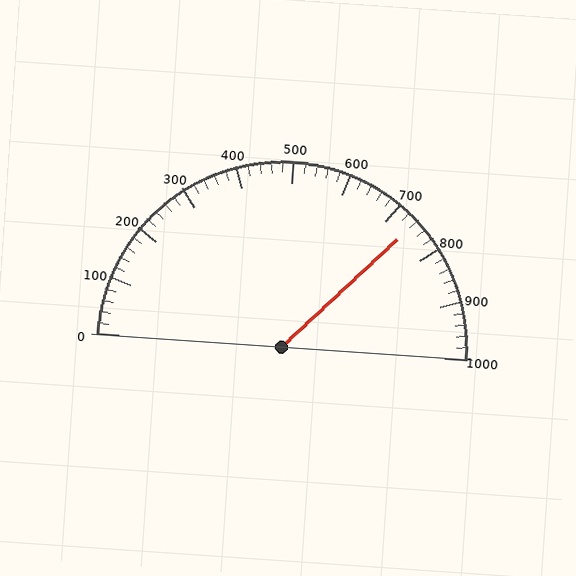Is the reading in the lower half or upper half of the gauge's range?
The reading is in the upper half of the range (0 to 1000).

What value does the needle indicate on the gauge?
The needle indicates approximately 740.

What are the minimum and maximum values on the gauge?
The gauge ranges from 0 to 1000.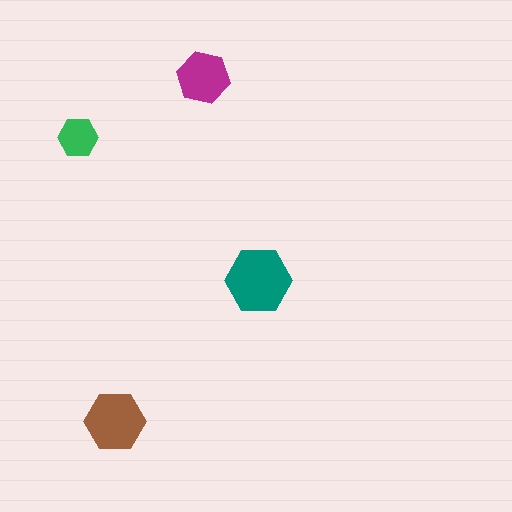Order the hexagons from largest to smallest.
the teal one, the brown one, the magenta one, the green one.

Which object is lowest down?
The brown hexagon is bottommost.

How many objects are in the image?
There are 4 objects in the image.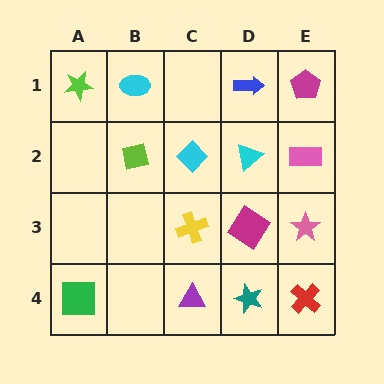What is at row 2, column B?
A lime square.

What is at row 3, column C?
A yellow cross.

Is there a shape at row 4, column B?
No, that cell is empty.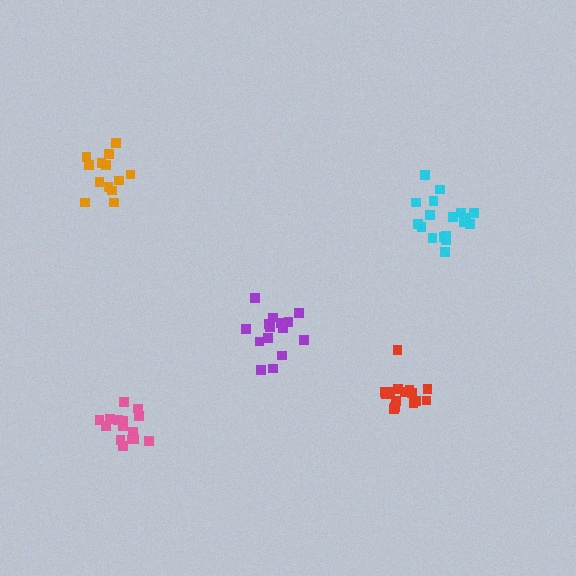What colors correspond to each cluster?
The clusters are colored: pink, purple, red, cyan, orange.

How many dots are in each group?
Group 1: 15 dots, Group 2: 15 dots, Group 3: 15 dots, Group 4: 18 dots, Group 5: 13 dots (76 total).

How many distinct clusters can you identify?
There are 5 distinct clusters.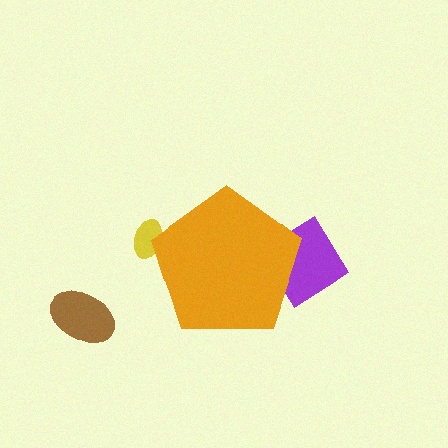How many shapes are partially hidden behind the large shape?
2 shapes are partially hidden.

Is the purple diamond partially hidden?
Yes, the purple diamond is partially hidden behind the orange pentagon.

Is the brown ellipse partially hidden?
No, the brown ellipse is fully visible.